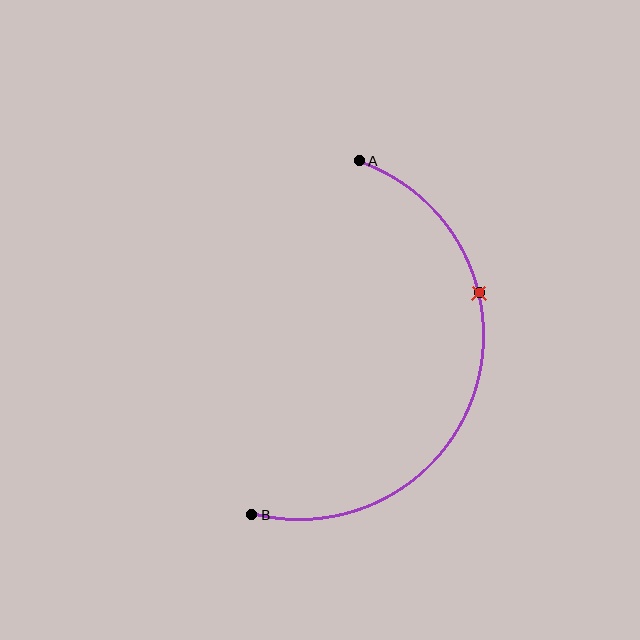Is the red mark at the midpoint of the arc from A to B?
No. The red mark lies on the arc but is closer to endpoint A. The arc midpoint would be at the point on the curve equidistant along the arc from both A and B.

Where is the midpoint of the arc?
The arc midpoint is the point on the curve farthest from the straight line joining A and B. It sits to the right of that line.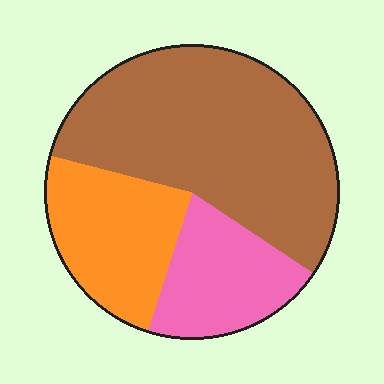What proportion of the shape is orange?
Orange covers about 25% of the shape.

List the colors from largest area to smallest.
From largest to smallest: brown, orange, pink.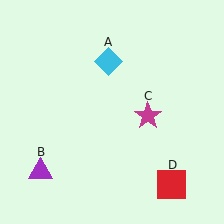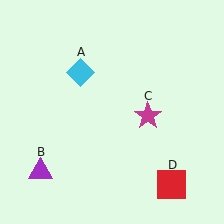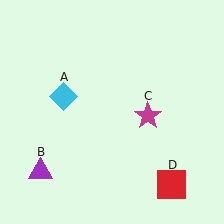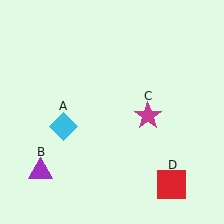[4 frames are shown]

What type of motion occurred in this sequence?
The cyan diamond (object A) rotated counterclockwise around the center of the scene.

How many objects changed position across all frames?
1 object changed position: cyan diamond (object A).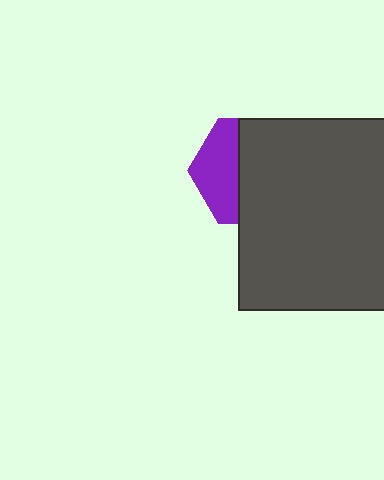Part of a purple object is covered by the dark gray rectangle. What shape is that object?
It is a hexagon.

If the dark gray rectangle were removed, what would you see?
You would see the complete purple hexagon.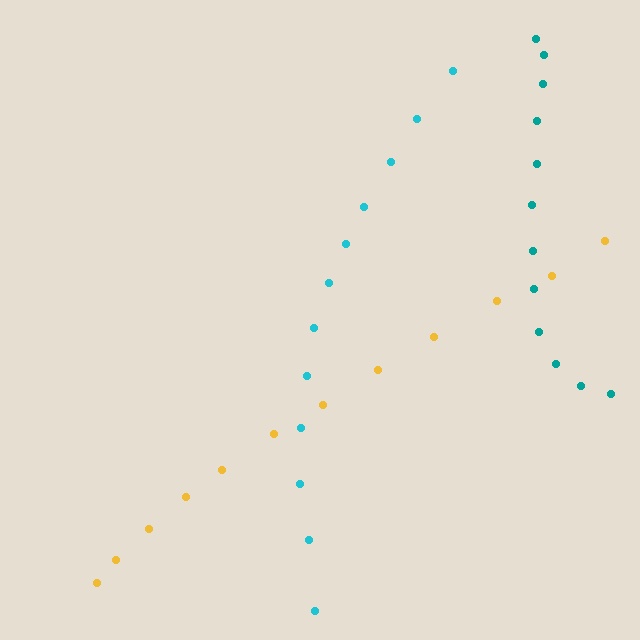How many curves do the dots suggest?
There are 3 distinct paths.